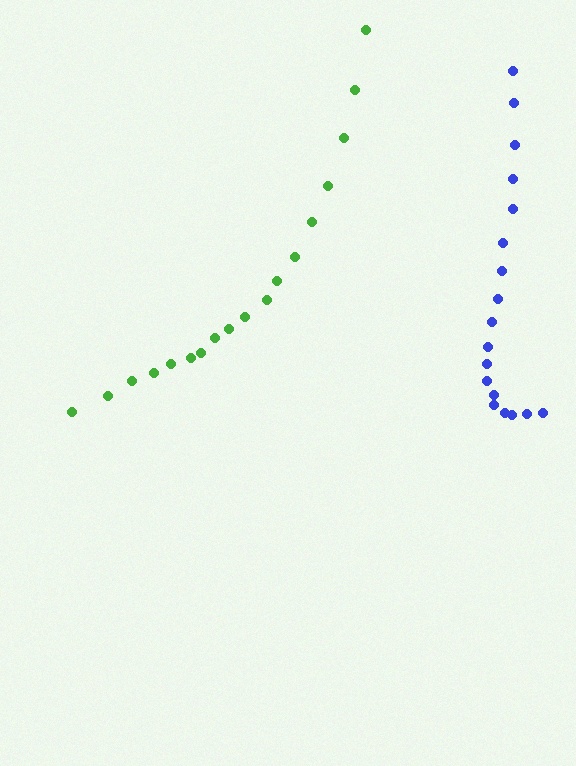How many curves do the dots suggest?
There are 2 distinct paths.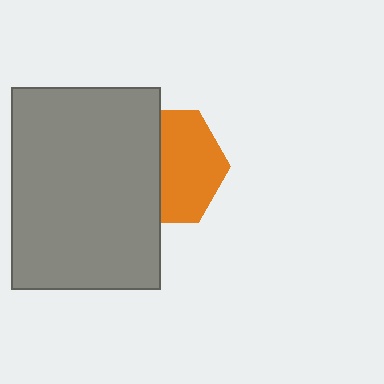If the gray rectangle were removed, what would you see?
You would see the complete orange hexagon.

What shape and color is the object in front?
The object in front is a gray rectangle.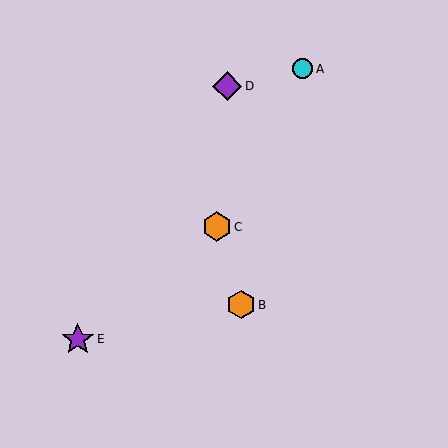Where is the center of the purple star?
The center of the purple star is at (78, 339).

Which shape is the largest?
The purple star (labeled E) is the largest.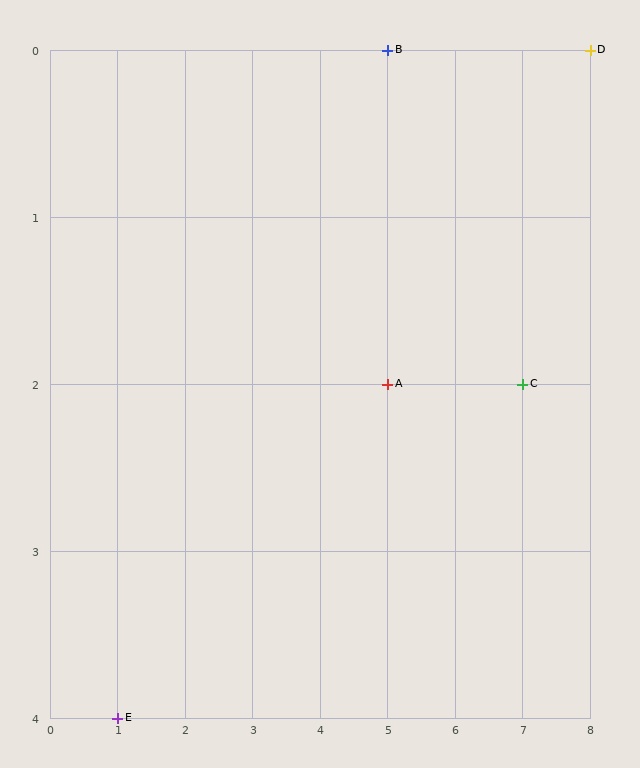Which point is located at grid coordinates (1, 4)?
Point E is at (1, 4).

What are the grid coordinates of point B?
Point B is at grid coordinates (5, 0).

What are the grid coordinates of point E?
Point E is at grid coordinates (1, 4).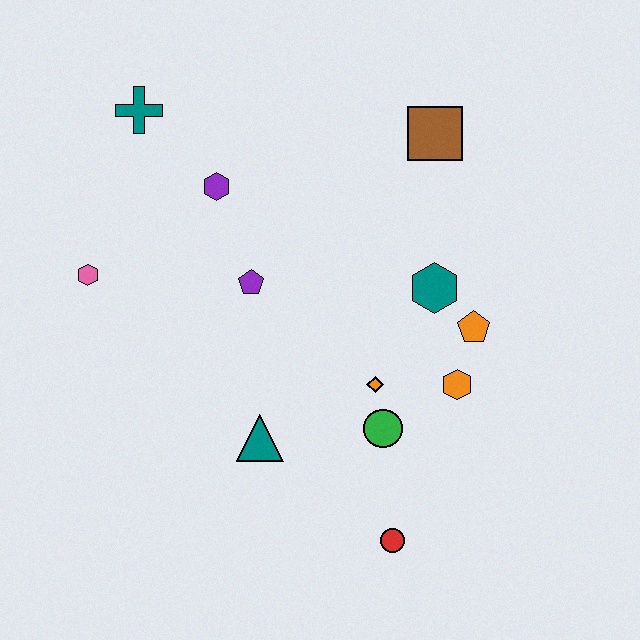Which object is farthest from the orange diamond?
The teal cross is farthest from the orange diamond.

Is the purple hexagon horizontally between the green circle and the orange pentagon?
No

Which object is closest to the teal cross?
The purple hexagon is closest to the teal cross.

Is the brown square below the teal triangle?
No